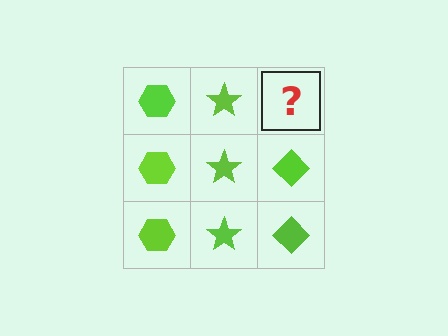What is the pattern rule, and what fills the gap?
The rule is that each column has a consistent shape. The gap should be filled with a lime diamond.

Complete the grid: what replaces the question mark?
The question mark should be replaced with a lime diamond.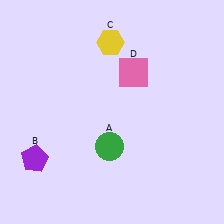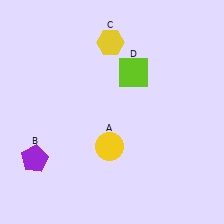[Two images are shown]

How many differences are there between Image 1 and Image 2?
There are 2 differences between the two images.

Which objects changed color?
A changed from green to yellow. D changed from pink to lime.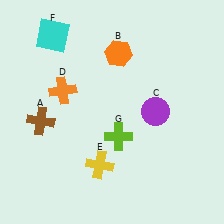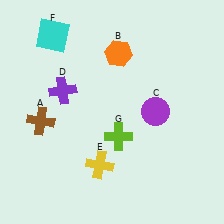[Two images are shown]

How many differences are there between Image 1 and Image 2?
There is 1 difference between the two images.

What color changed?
The cross (D) changed from orange in Image 1 to purple in Image 2.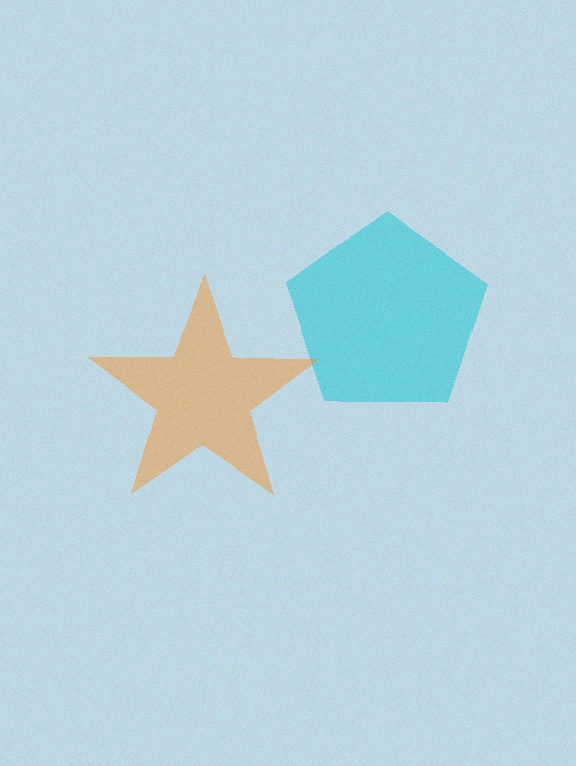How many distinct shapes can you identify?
There are 2 distinct shapes: a cyan pentagon, an orange star.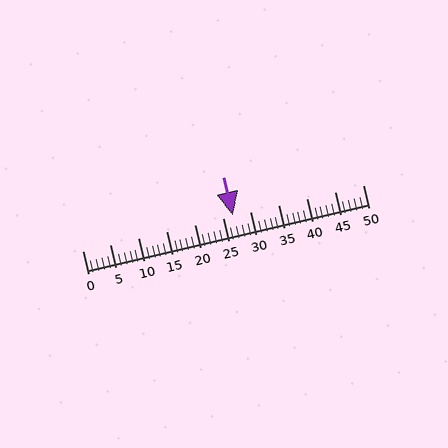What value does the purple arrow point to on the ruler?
The purple arrow points to approximately 27.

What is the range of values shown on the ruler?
The ruler shows values from 0 to 50.